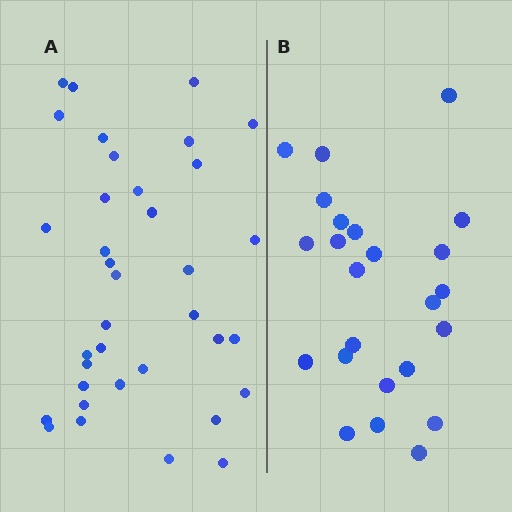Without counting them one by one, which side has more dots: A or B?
Region A (the left region) has more dots.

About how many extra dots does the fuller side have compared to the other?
Region A has roughly 12 or so more dots than region B.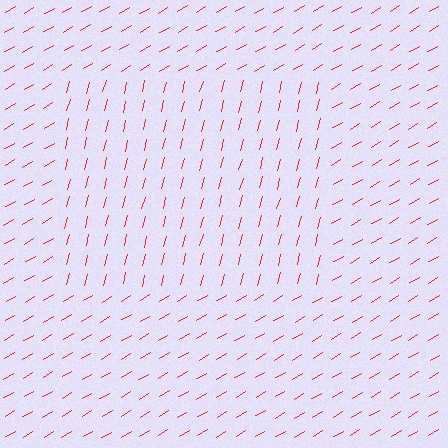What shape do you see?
I see a rectangle.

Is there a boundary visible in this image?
Yes, there is a texture boundary formed by a change in line orientation.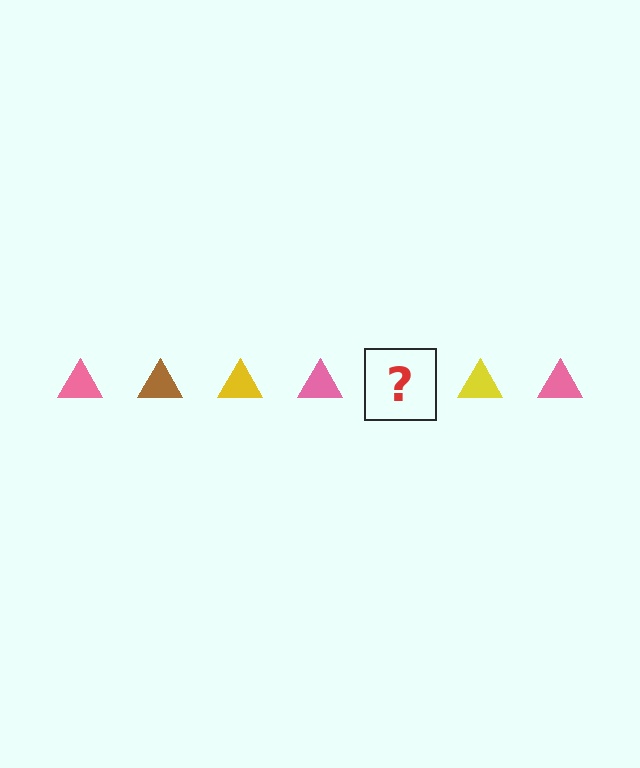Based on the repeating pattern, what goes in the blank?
The blank should be a brown triangle.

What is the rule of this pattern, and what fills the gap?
The rule is that the pattern cycles through pink, brown, yellow triangles. The gap should be filled with a brown triangle.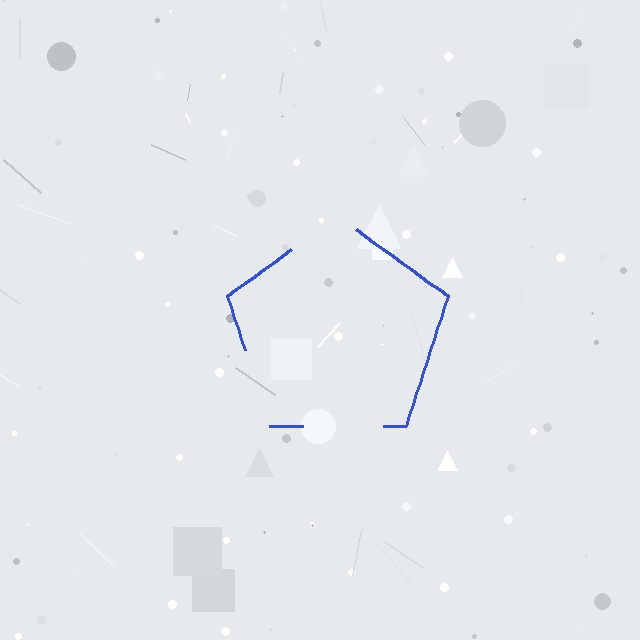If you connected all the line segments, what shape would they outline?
They would outline a pentagon.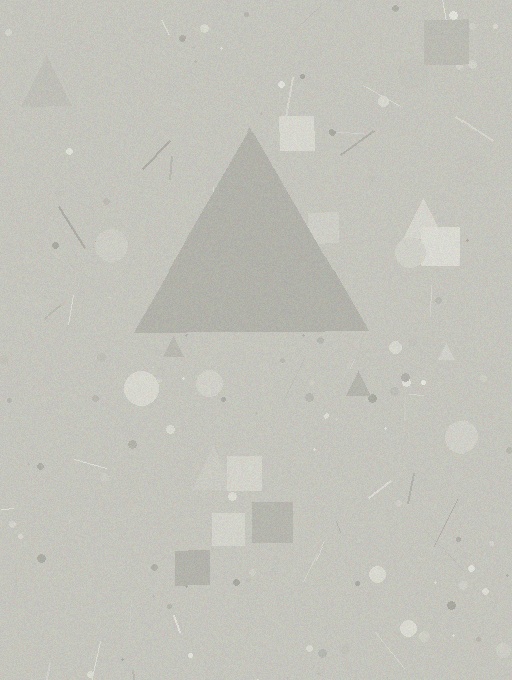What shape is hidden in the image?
A triangle is hidden in the image.